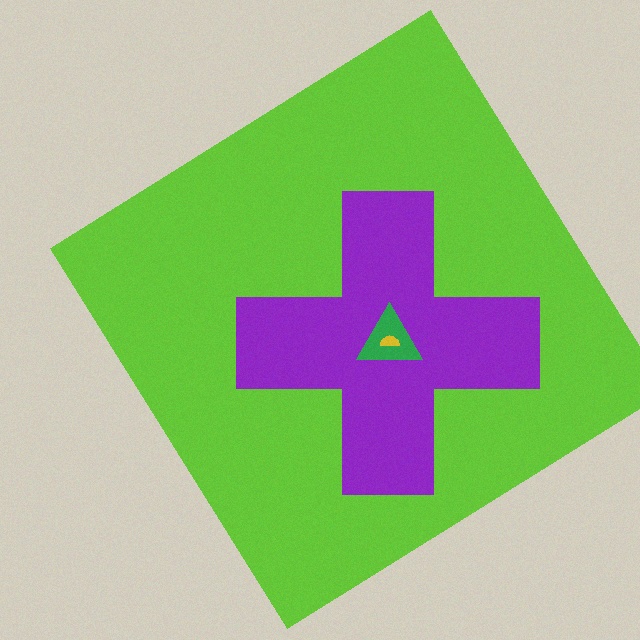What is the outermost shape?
The lime diamond.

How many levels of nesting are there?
4.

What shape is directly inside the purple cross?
The green triangle.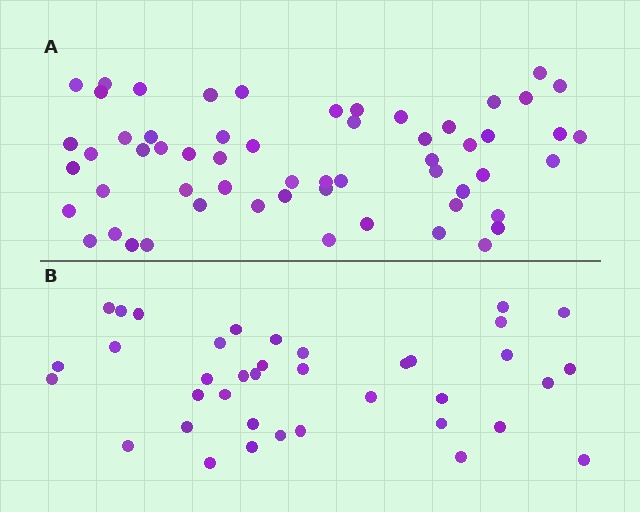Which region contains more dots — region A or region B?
Region A (the top region) has more dots.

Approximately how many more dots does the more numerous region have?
Region A has approximately 20 more dots than region B.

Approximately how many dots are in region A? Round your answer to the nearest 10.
About 60 dots. (The exact count is 58, which rounds to 60.)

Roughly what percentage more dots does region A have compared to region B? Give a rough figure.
About 55% more.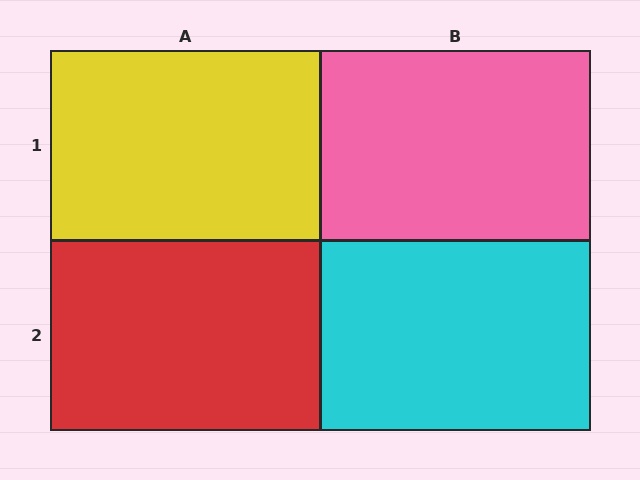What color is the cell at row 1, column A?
Yellow.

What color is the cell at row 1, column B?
Pink.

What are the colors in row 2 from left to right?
Red, cyan.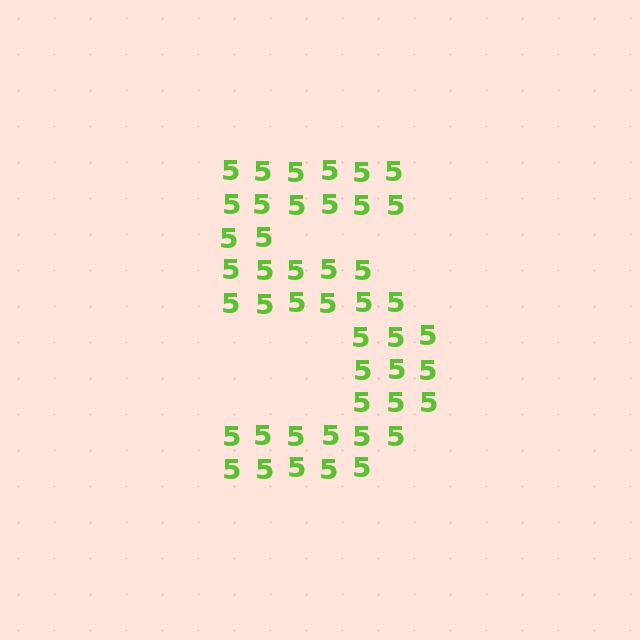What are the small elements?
The small elements are digit 5's.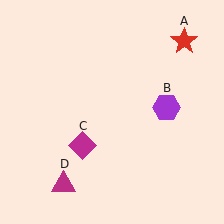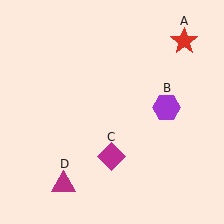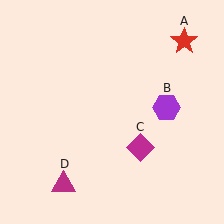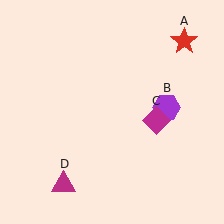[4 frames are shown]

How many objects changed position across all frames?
1 object changed position: magenta diamond (object C).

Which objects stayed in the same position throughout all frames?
Red star (object A) and purple hexagon (object B) and magenta triangle (object D) remained stationary.